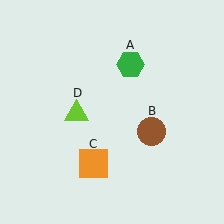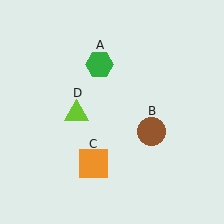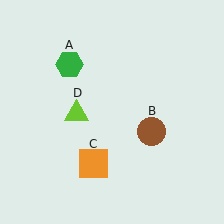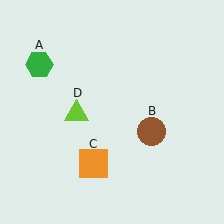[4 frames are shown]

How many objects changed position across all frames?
1 object changed position: green hexagon (object A).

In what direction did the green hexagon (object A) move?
The green hexagon (object A) moved left.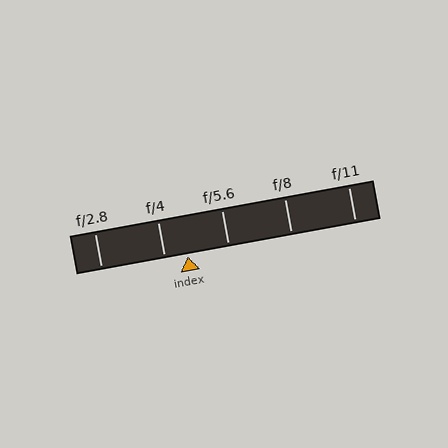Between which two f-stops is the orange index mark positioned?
The index mark is between f/4 and f/5.6.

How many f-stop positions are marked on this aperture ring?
There are 5 f-stop positions marked.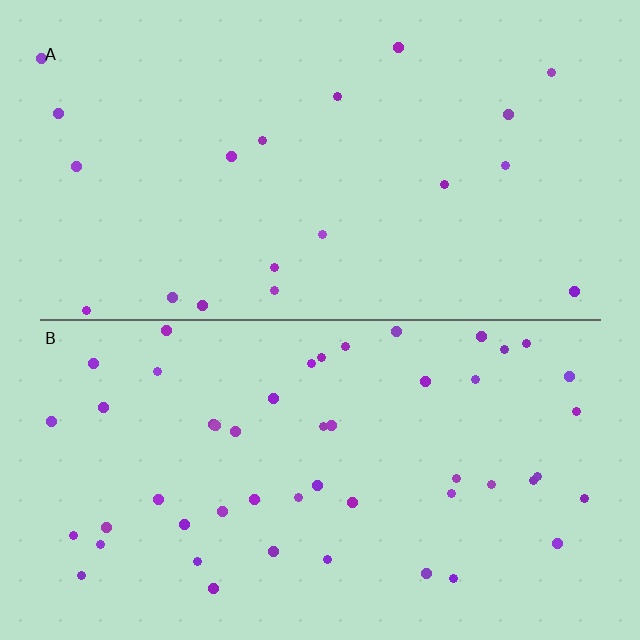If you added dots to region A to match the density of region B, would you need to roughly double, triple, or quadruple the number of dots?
Approximately triple.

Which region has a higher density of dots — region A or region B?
B (the bottom).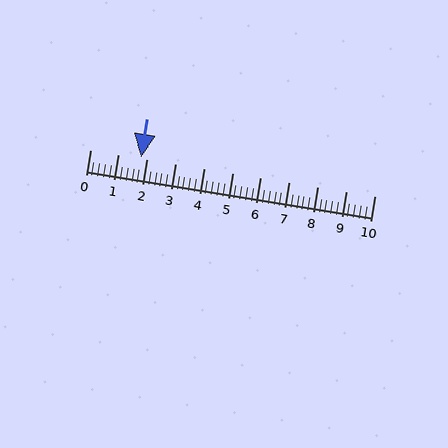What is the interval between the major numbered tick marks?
The major tick marks are spaced 1 units apart.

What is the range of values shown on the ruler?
The ruler shows values from 0 to 10.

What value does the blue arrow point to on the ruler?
The blue arrow points to approximately 1.8.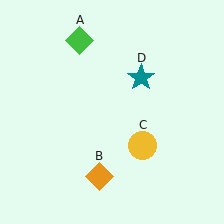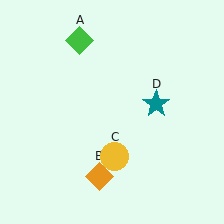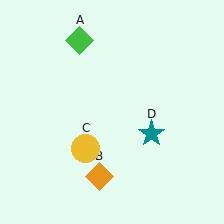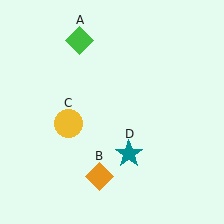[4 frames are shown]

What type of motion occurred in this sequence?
The yellow circle (object C), teal star (object D) rotated clockwise around the center of the scene.